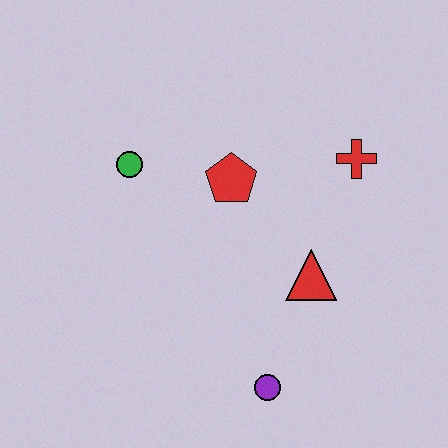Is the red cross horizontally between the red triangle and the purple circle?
No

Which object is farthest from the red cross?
The purple circle is farthest from the red cross.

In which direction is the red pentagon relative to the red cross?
The red pentagon is to the left of the red cross.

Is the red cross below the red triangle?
No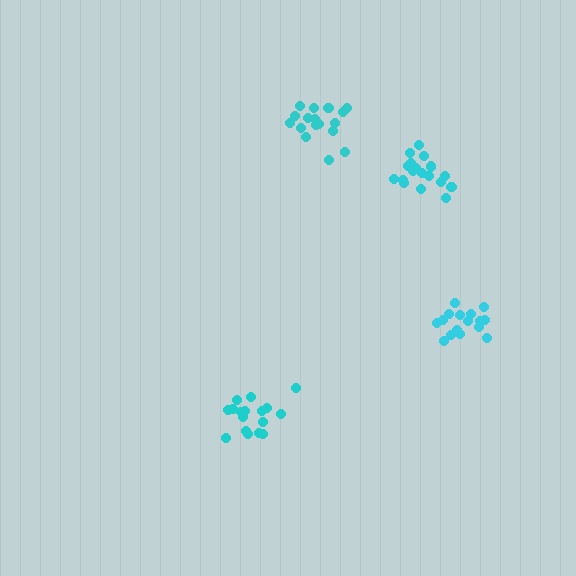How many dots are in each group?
Group 1: 16 dots, Group 2: 17 dots, Group 3: 17 dots, Group 4: 19 dots (69 total).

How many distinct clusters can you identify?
There are 4 distinct clusters.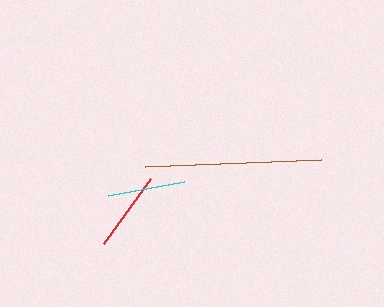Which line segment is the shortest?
The cyan line is the shortest at approximately 77 pixels.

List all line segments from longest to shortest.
From longest to shortest: brown, red, cyan.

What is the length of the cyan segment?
The cyan segment is approximately 77 pixels long.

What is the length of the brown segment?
The brown segment is approximately 176 pixels long.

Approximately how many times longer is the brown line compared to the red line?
The brown line is approximately 2.2 times the length of the red line.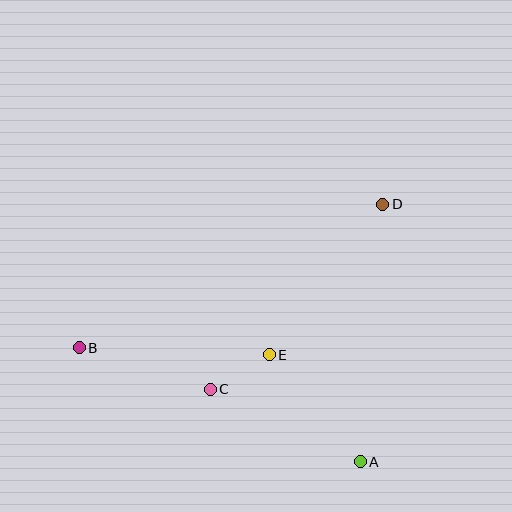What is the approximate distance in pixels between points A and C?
The distance between A and C is approximately 167 pixels.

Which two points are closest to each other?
Points C and E are closest to each other.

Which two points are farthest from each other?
Points B and D are farthest from each other.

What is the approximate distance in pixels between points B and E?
The distance between B and E is approximately 190 pixels.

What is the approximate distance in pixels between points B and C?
The distance between B and C is approximately 138 pixels.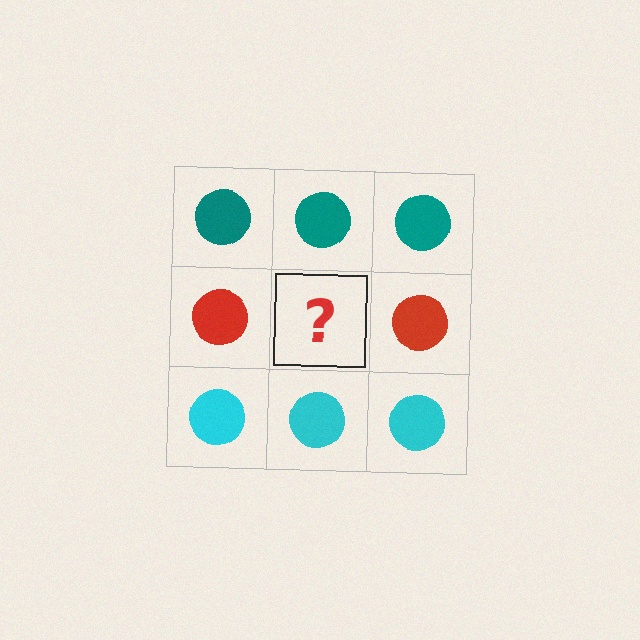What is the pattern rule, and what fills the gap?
The rule is that each row has a consistent color. The gap should be filled with a red circle.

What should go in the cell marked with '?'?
The missing cell should contain a red circle.